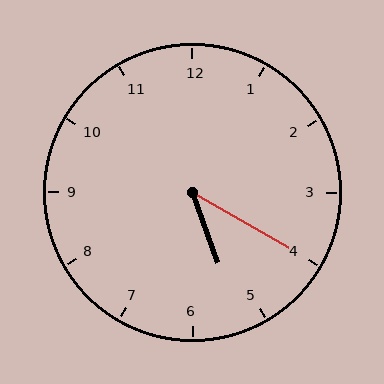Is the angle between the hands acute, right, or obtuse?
It is acute.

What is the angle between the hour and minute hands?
Approximately 40 degrees.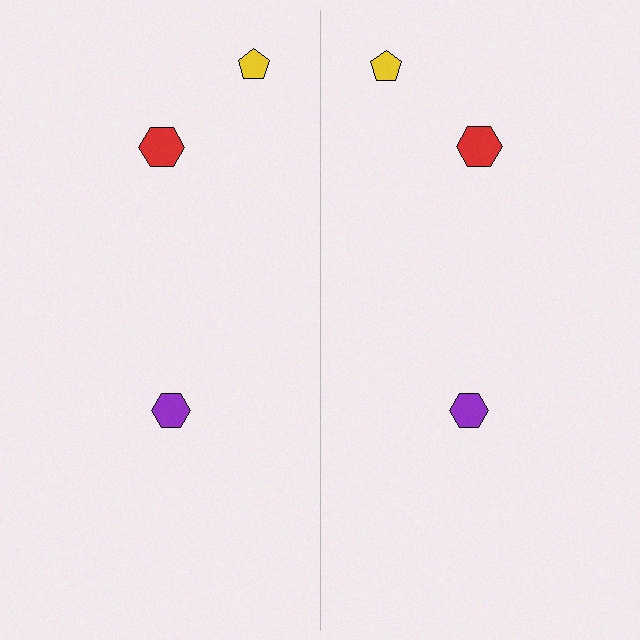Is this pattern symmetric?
Yes, this pattern has bilateral (reflection) symmetry.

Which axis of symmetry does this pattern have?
The pattern has a vertical axis of symmetry running through the center of the image.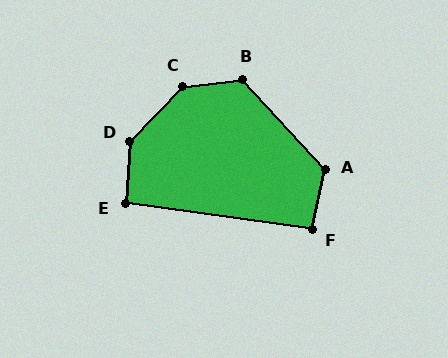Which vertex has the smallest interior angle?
E, at approximately 94 degrees.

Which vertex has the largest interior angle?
C, at approximately 141 degrees.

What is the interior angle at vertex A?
Approximately 125 degrees (obtuse).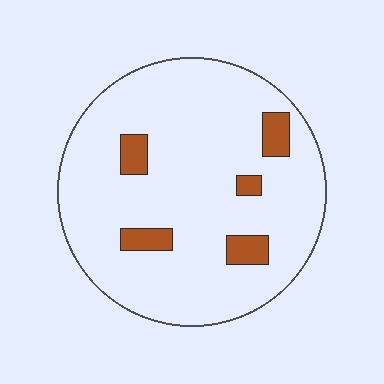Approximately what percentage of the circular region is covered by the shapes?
Approximately 10%.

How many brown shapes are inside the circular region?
5.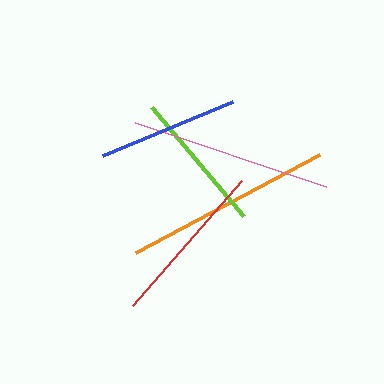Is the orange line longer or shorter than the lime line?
The orange line is longer than the lime line.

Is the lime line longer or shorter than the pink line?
The pink line is longer than the lime line.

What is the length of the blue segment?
The blue segment is approximately 141 pixels long.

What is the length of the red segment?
The red segment is approximately 165 pixels long.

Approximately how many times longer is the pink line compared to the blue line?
The pink line is approximately 1.4 times the length of the blue line.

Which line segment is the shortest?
The blue line is the shortest at approximately 141 pixels.